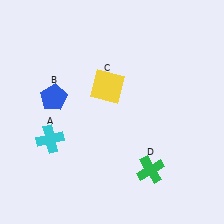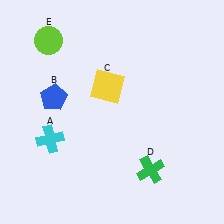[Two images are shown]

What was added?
A lime circle (E) was added in Image 2.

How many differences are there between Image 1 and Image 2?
There is 1 difference between the two images.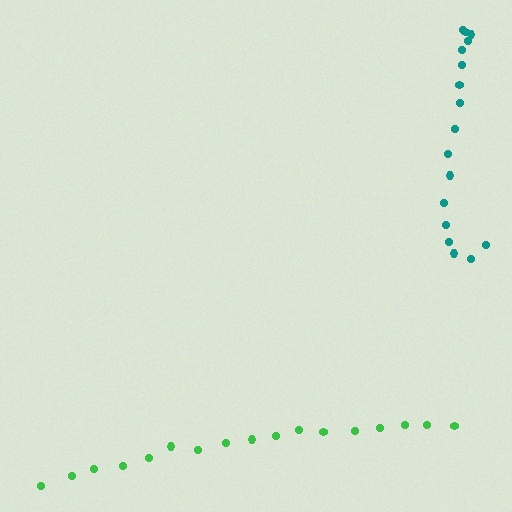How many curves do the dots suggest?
There are 2 distinct paths.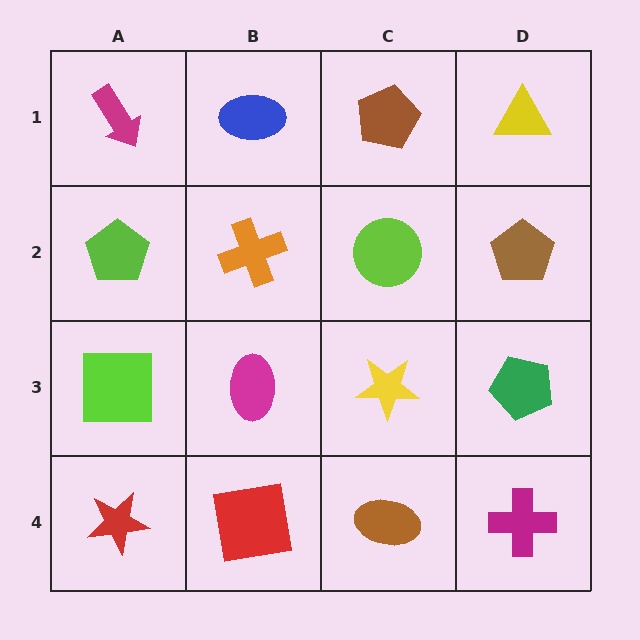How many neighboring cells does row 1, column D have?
2.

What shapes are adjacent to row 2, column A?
A magenta arrow (row 1, column A), a lime square (row 3, column A), an orange cross (row 2, column B).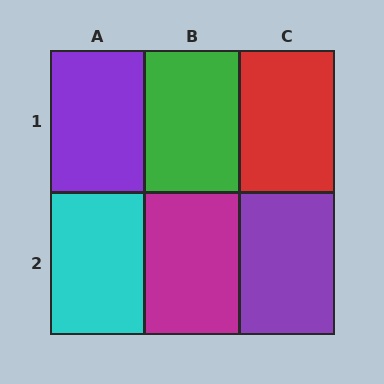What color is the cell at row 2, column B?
Magenta.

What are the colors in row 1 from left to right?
Purple, green, red.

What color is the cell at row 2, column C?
Purple.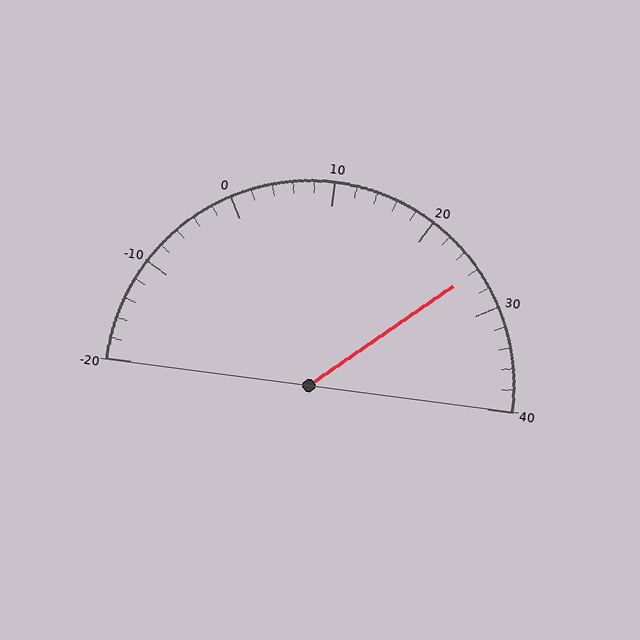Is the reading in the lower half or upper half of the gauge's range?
The reading is in the upper half of the range (-20 to 40).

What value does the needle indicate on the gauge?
The needle indicates approximately 26.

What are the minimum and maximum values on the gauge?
The gauge ranges from -20 to 40.